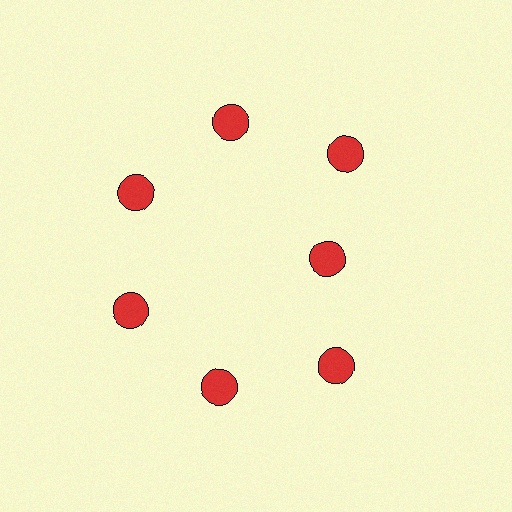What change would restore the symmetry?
The symmetry would be restored by moving it outward, back onto the ring so that all 7 circles sit at equal angles and equal distance from the center.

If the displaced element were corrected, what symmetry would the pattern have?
It would have 7-fold rotational symmetry — the pattern would map onto itself every 51 degrees.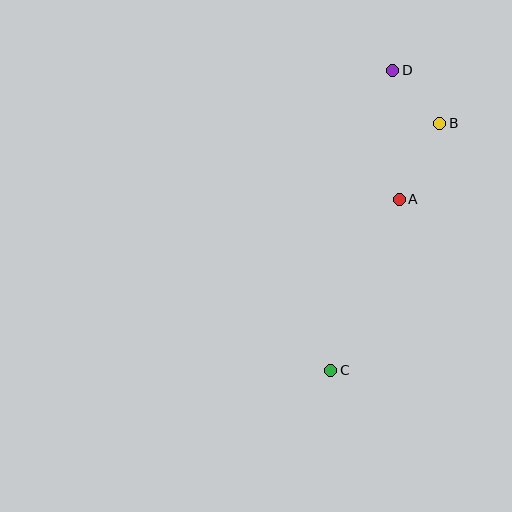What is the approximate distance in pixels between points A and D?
The distance between A and D is approximately 129 pixels.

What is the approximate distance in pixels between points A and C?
The distance between A and C is approximately 184 pixels.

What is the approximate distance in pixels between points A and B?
The distance between A and B is approximately 86 pixels.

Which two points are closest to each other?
Points B and D are closest to each other.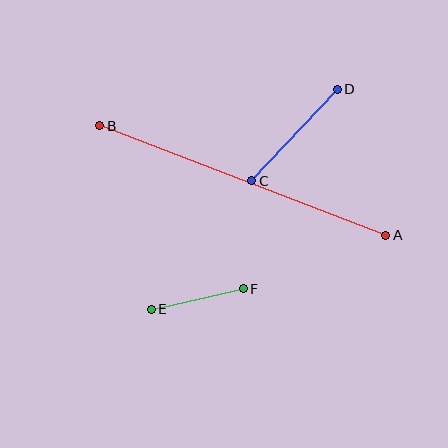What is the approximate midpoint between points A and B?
The midpoint is at approximately (243, 181) pixels.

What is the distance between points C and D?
The distance is approximately 125 pixels.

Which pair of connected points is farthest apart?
Points A and B are farthest apart.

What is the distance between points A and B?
The distance is approximately 306 pixels.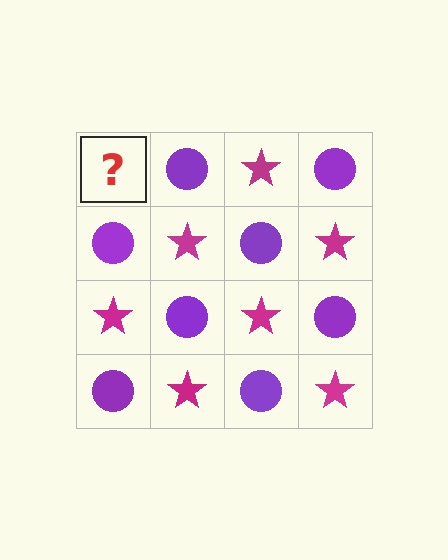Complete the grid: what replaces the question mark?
The question mark should be replaced with a magenta star.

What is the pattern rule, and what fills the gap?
The rule is that it alternates magenta star and purple circle in a checkerboard pattern. The gap should be filled with a magenta star.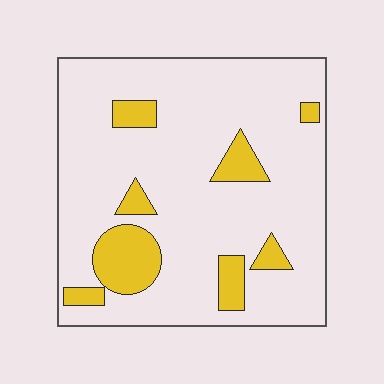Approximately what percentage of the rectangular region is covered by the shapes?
Approximately 15%.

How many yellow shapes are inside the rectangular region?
8.